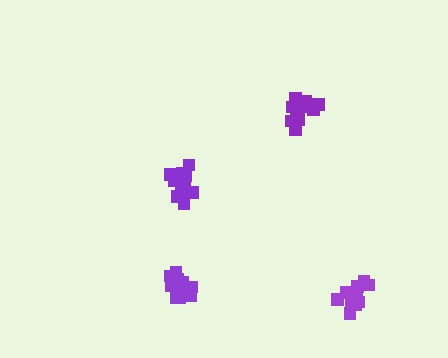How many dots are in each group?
Group 1: 11 dots, Group 2: 15 dots, Group 3: 13 dots, Group 4: 15 dots (54 total).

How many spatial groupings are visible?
There are 4 spatial groupings.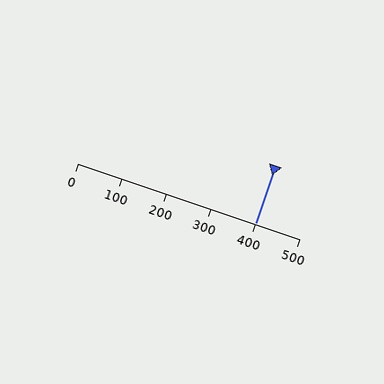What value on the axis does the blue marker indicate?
The marker indicates approximately 400.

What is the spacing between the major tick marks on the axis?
The major ticks are spaced 100 apart.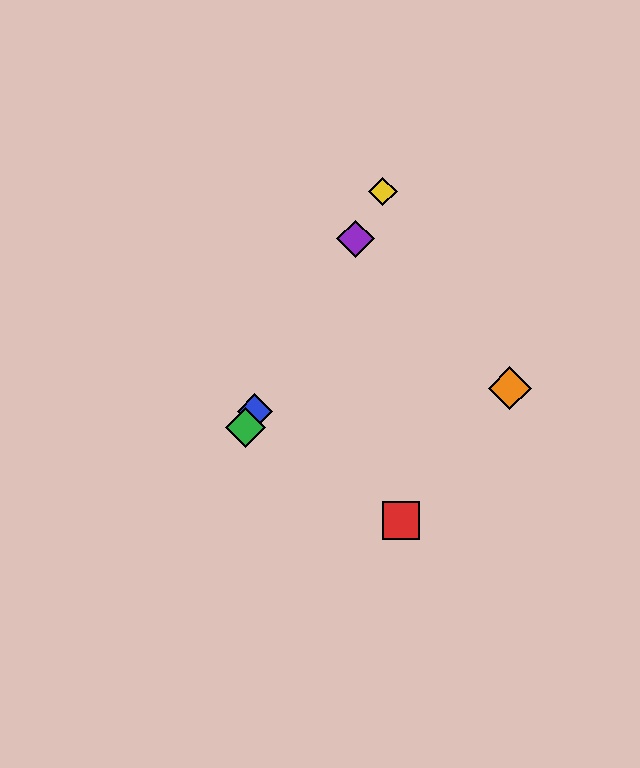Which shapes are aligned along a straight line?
The blue diamond, the green diamond, the yellow diamond, the purple diamond are aligned along a straight line.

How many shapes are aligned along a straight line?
4 shapes (the blue diamond, the green diamond, the yellow diamond, the purple diamond) are aligned along a straight line.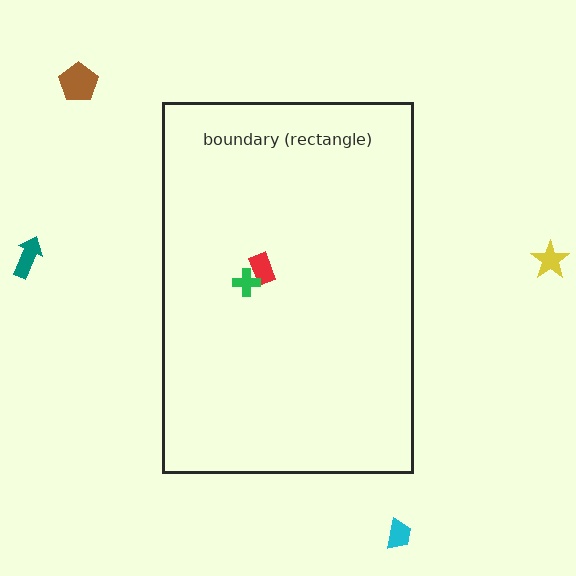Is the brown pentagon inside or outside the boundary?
Outside.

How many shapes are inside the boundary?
2 inside, 4 outside.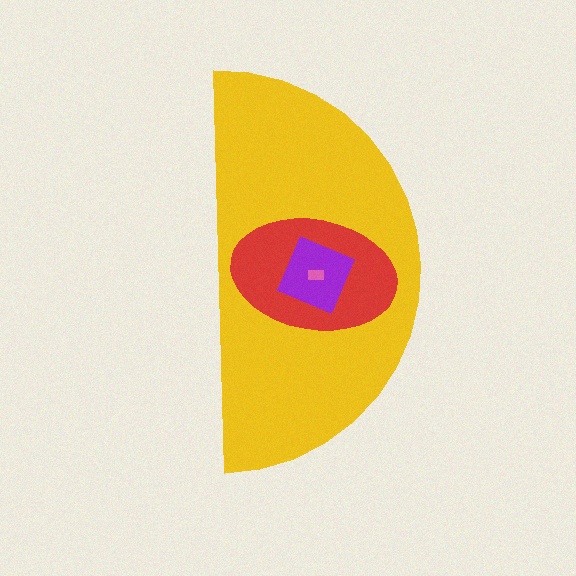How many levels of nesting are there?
4.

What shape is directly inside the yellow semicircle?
The red ellipse.